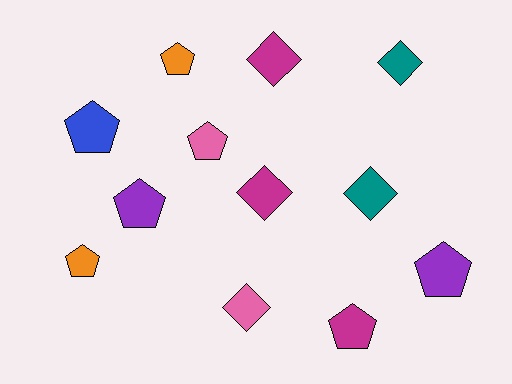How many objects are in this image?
There are 12 objects.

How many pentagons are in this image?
There are 7 pentagons.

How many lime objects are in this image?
There are no lime objects.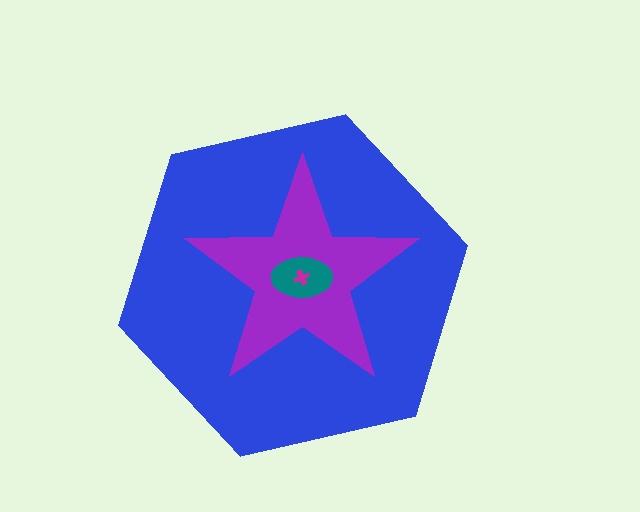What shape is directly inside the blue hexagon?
The purple star.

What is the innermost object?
The magenta cross.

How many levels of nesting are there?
4.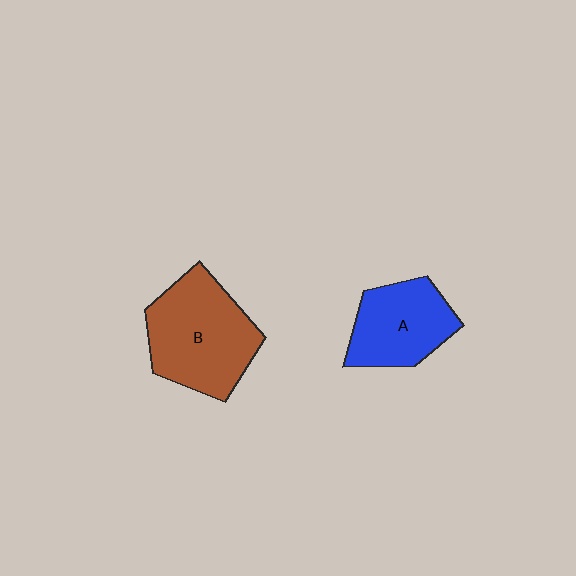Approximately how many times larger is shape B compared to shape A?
Approximately 1.4 times.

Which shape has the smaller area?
Shape A (blue).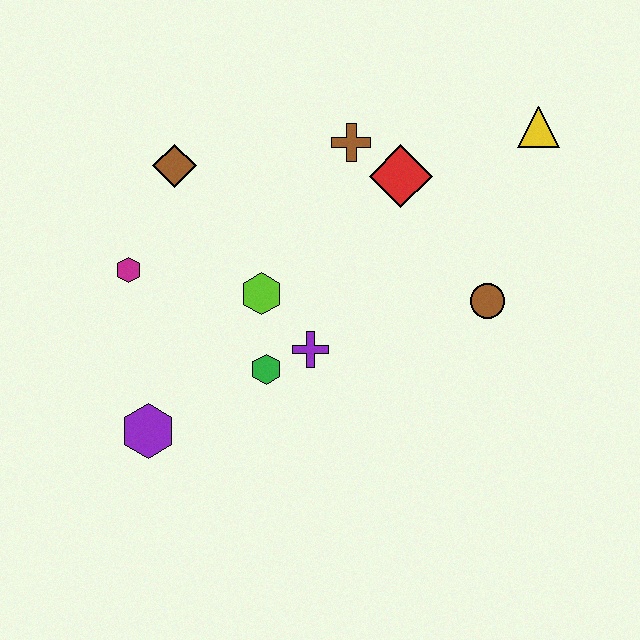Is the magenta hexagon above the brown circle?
Yes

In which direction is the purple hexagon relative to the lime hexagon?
The purple hexagon is below the lime hexagon.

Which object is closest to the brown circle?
The red diamond is closest to the brown circle.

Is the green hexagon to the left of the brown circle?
Yes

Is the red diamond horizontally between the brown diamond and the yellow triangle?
Yes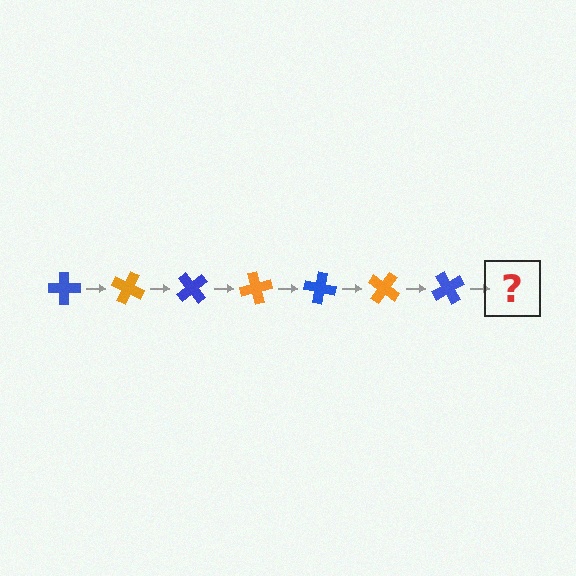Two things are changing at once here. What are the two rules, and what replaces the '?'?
The two rules are that it rotates 25 degrees each step and the color cycles through blue and orange. The '?' should be an orange cross, rotated 175 degrees from the start.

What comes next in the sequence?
The next element should be an orange cross, rotated 175 degrees from the start.